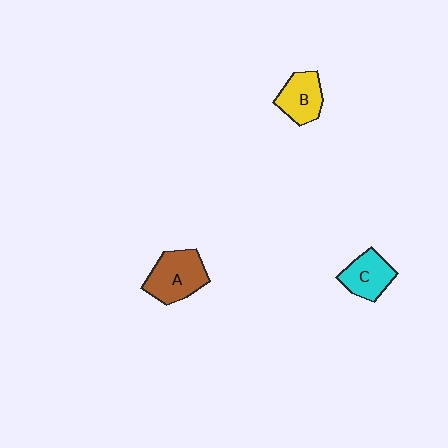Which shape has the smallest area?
Shape B (yellow).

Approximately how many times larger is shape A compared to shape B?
Approximately 1.3 times.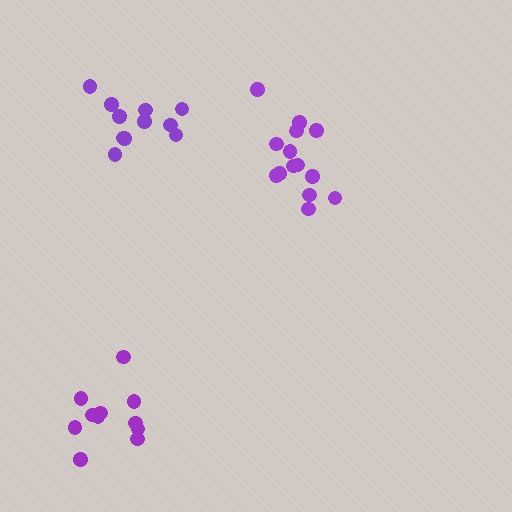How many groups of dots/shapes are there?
There are 3 groups.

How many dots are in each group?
Group 1: 14 dots, Group 2: 11 dots, Group 3: 11 dots (36 total).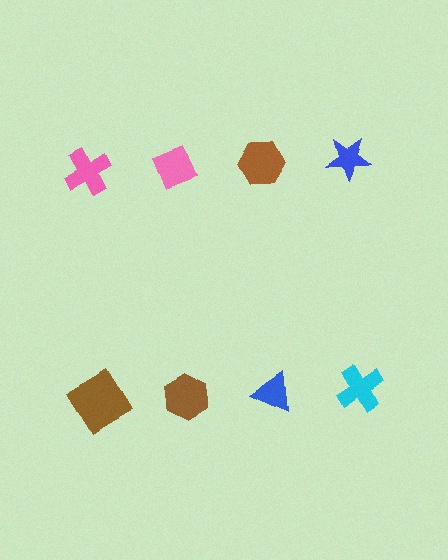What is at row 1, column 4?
A blue star.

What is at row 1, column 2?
A pink diamond.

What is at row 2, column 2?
A brown hexagon.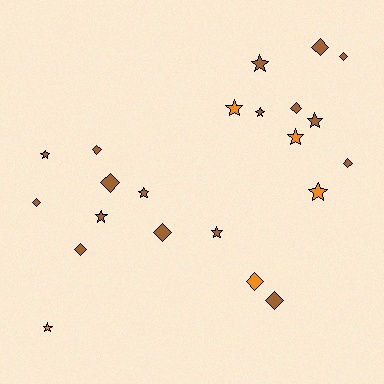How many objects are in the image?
There are 22 objects.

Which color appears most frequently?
Brown, with 17 objects.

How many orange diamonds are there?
There is 1 orange diamond.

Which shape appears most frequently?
Star, with 11 objects.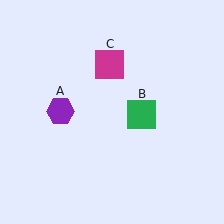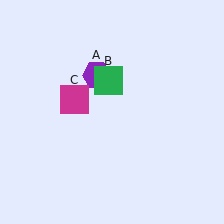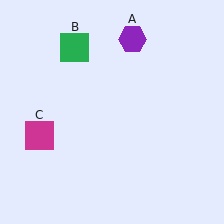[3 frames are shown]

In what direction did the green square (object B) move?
The green square (object B) moved up and to the left.